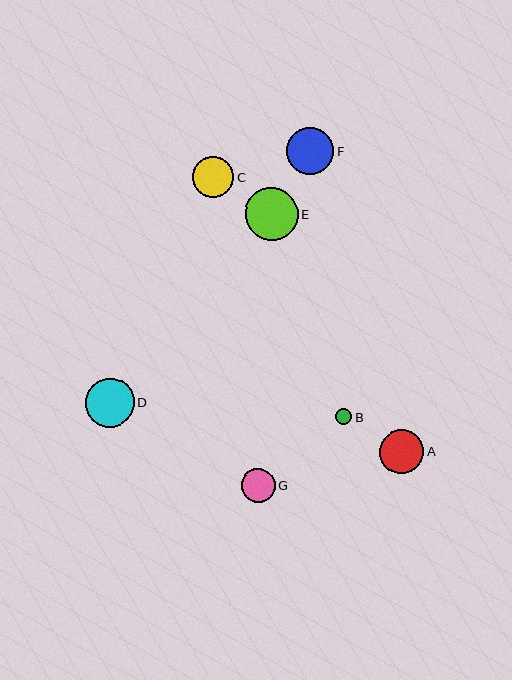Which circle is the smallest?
Circle B is the smallest with a size of approximately 16 pixels.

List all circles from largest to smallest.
From largest to smallest: E, D, F, A, C, G, B.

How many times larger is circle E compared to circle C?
Circle E is approximately 1.3 times the size of circle C.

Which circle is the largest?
Circle E is the largest with a size of approximately 53 pixels.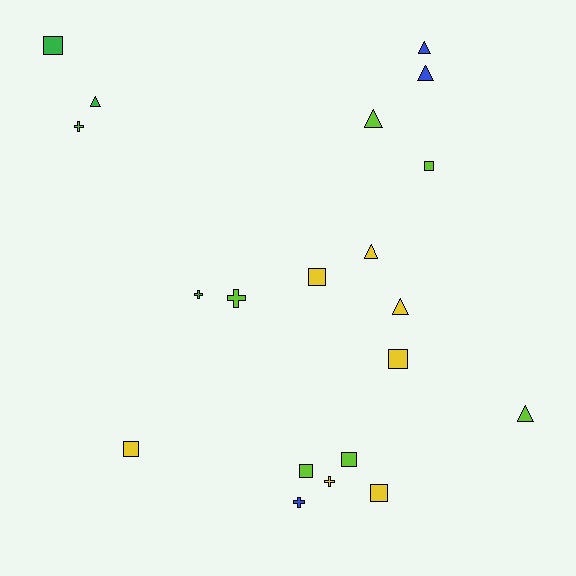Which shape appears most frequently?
Square, with 8 objects.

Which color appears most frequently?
Lime, with 7 objects.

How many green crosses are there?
There is 1 green cross.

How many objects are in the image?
There are 20 objects.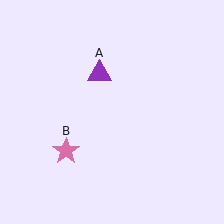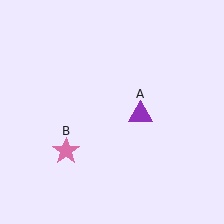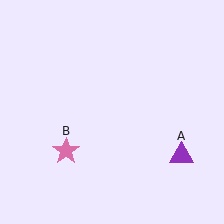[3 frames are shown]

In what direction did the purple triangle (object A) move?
The purple triangle (object A) moved down and to the right.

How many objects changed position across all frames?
1 object changed position: purple triangle (object A).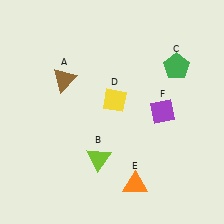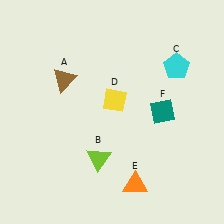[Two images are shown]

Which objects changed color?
C changed from green to cyan. F changed from purple to teal.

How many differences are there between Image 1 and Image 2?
There are 2 differences between the two images.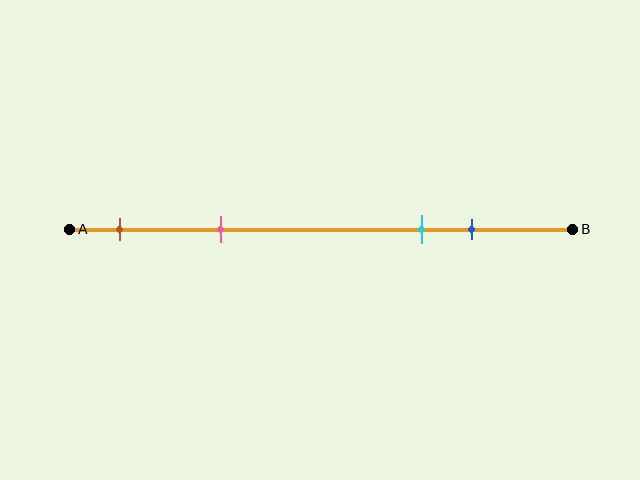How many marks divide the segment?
There are 4 marks dividing the segment.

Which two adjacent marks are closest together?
The cyan and blue marks are the closest adjacent pair.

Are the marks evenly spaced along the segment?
No, the marks are not evenly spaced.